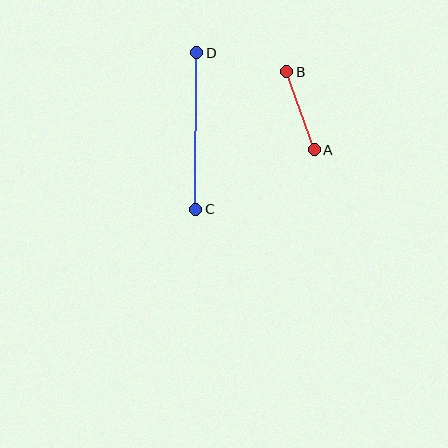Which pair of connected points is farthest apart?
Points C and D are farthest apart.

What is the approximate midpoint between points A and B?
The midpoint is at approximately (301, 111) pixels.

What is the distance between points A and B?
The distance is approximately 83 pixels.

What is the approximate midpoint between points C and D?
The midpoint is at approximately (196, 131) pixels.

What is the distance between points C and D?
The distance is approximately 157 pixels.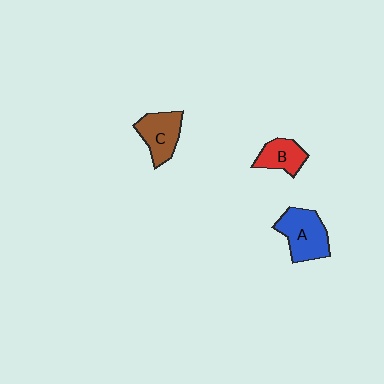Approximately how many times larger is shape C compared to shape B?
Approximately 1.3 times.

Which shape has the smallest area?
Shape B (red).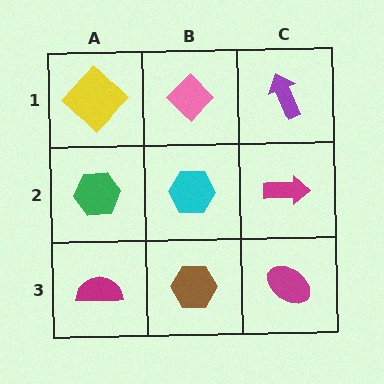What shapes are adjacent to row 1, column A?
A green hexagon (row 2, column A), a pink diamond (row 1, column B).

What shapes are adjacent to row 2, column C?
A purple arrow (row 1, column C), a magenta ellipse (row 3, column C), a cyan hexagon (row 2, column B).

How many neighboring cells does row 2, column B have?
4.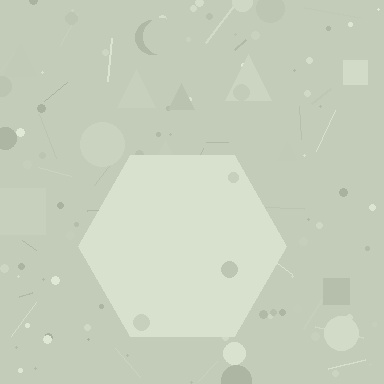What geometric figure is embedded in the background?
A hexagon is embedded in the background.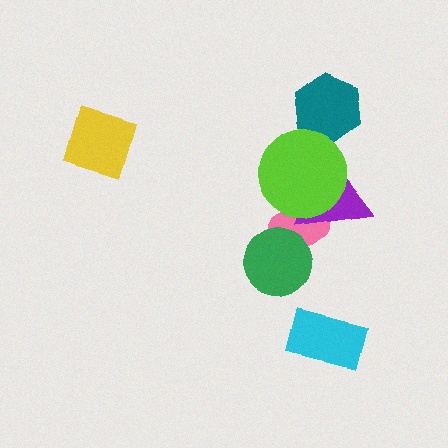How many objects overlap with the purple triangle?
2 objects overlap with the purple triangle.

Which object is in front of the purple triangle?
The lime circle is in front of the purple triangle.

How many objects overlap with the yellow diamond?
0 objects overlap with the yellow diamond.